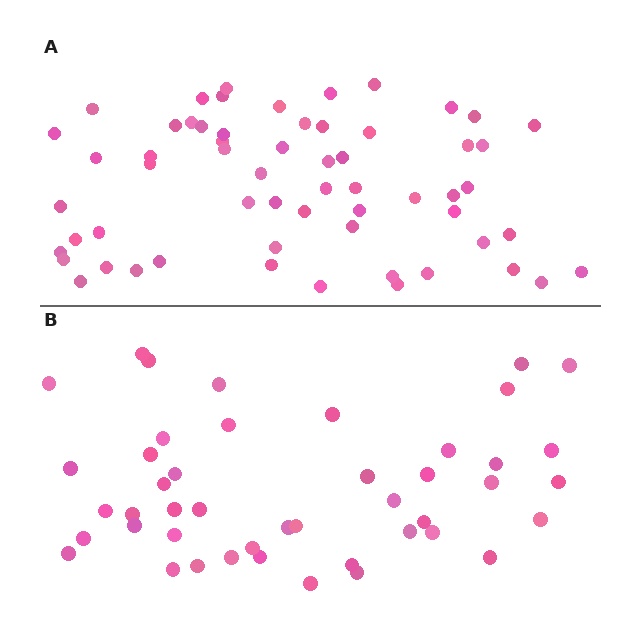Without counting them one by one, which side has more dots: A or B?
Region A (the top region) has more dots.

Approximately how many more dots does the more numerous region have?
Region A has approximately 15 more dots than region B.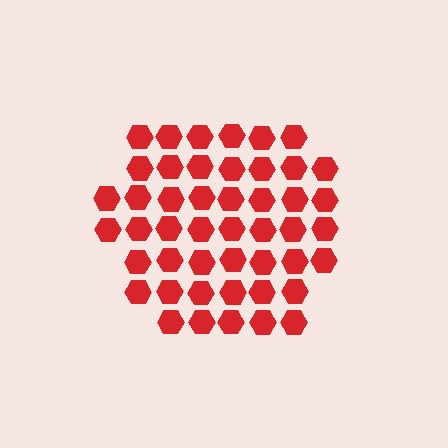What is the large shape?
The large shape is a hexagon.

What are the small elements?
The small elements are hexagons.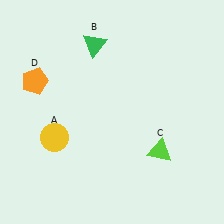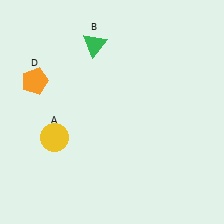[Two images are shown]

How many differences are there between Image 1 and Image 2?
There is 1 difference between the two images.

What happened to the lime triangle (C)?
The lime triangle (C) was removed in Image 2. It was in the bottom-right area of Image 1.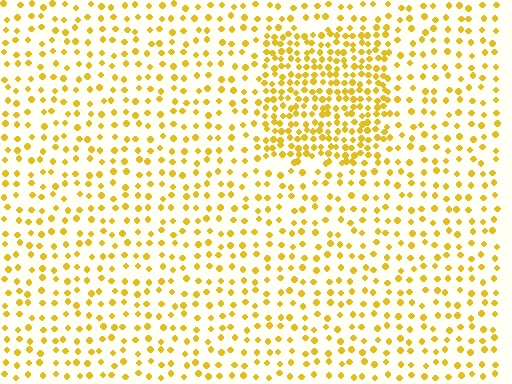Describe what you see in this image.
The image contains small yellow elements arranged at two different densities. A rectangle-shaped region is visible where the elements are more densely packed than the surrounding area.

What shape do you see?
I see a rectangle.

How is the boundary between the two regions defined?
The boundary is defined by a change in element density (approximately 2.3x ratio). All elements are the same color, size, and shape.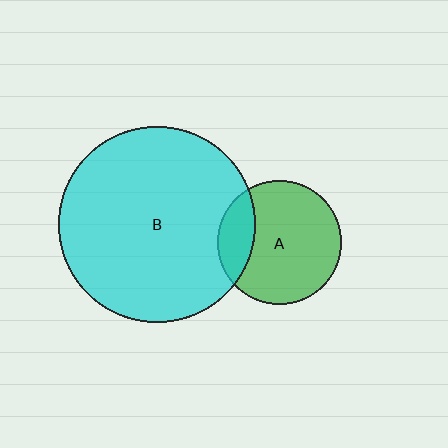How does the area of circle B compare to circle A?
Approximately 2.5 times.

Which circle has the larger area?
Circle B (cyan).